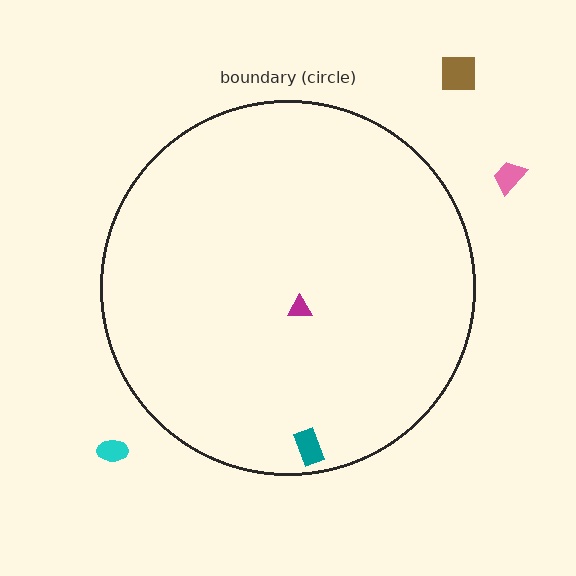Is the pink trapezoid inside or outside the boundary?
Outside.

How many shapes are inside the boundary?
2 inside, 3 outside.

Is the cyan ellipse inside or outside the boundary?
Outside.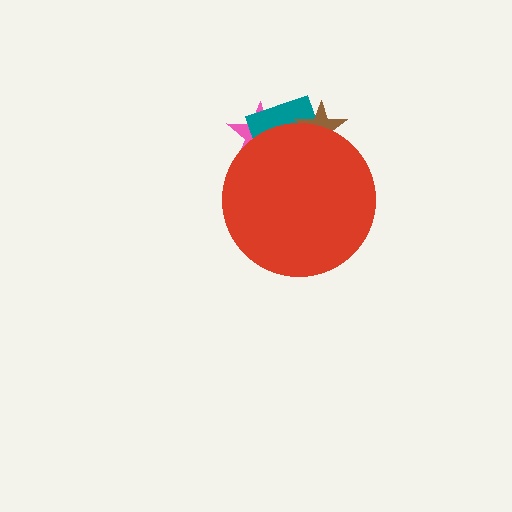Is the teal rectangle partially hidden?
Yes, the teal rectangle is partially hidden behind the red circle.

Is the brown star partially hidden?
Yes, the brown star is partially hidden behind the red circle.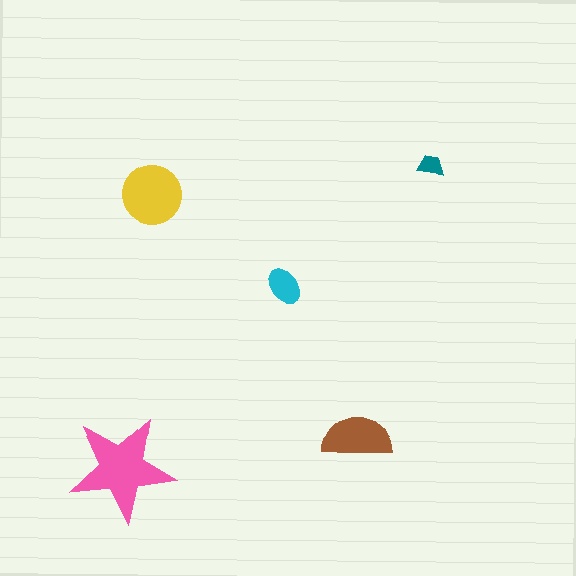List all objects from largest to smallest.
The pink star, the yellow circle, the brown semicircle, the cyan ellipse, the teal trapezoid.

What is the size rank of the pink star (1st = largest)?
1st.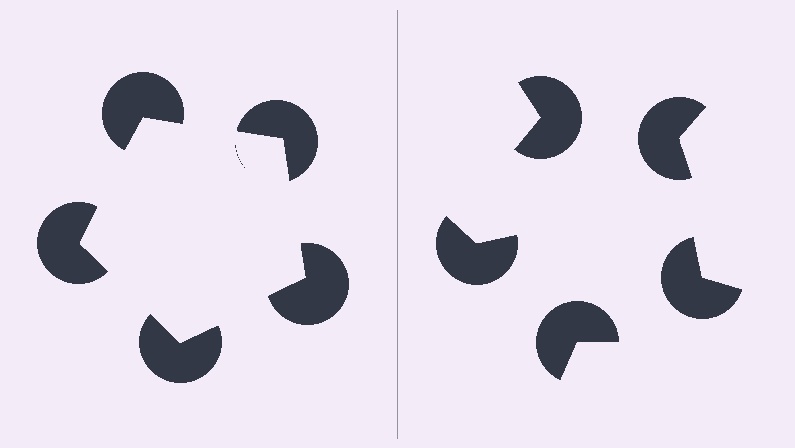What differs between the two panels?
The pac-man discs are positioned identically on both sides; only the wedge orientations differ. On the left they align to a pentagon; on the right they are misaligned.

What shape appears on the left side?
An illusory pentagon.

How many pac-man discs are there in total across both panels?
10 — 5 on each side.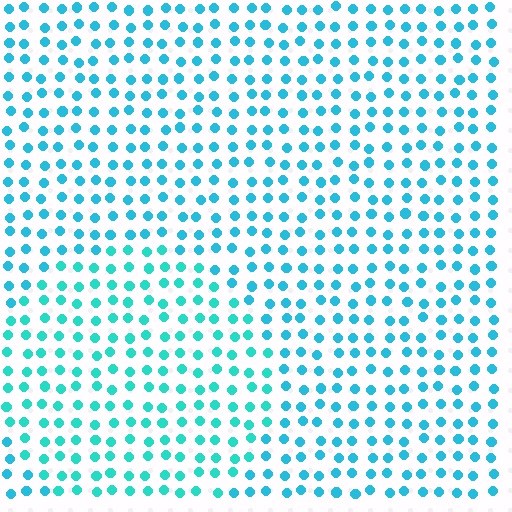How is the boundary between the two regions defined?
The boundary is defined purely by a slight shift in hue (about 18 degrees). Spacing, size, and orientation are identical on both sides.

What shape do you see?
I see a circle.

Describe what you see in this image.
The image is filled with small cyan elements in a uniform arrangement. A circle-shaped region is visible where the elements are tinted to a slightly different hue, forming a subtle color boundary.